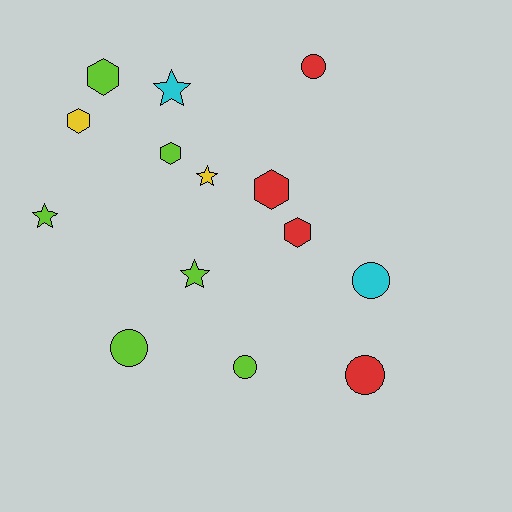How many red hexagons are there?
There are 2 red hexagons.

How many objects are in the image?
There are 14 objects.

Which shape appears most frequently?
Hexagon, with 5 objects.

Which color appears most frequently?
Lime, with 6 objects.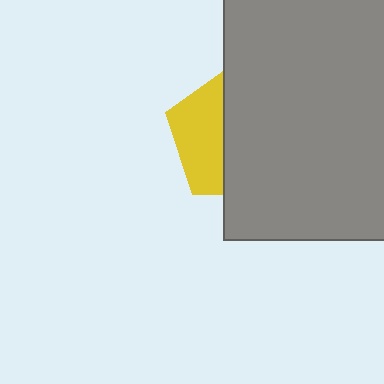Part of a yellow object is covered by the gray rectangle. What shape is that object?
It is a pentagon.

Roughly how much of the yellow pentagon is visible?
A small part of it is visible (roughly 38%).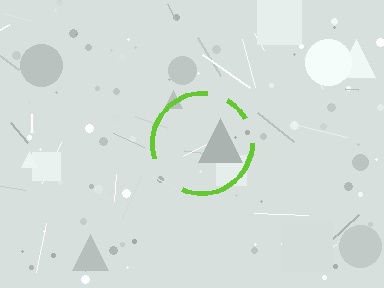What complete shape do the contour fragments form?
The contour fragments form a circle.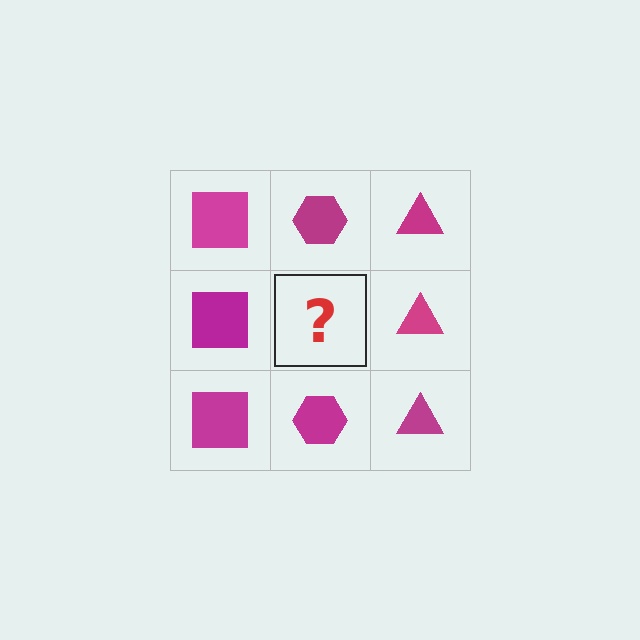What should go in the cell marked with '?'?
The missing cell should contain a magenta hexagon.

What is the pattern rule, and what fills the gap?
The rule is that each column has a consistent shape. The gap should be filled with a magenta hexagon.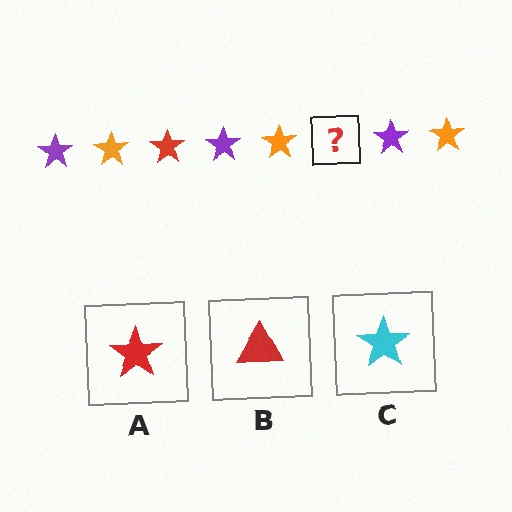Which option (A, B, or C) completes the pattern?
A.